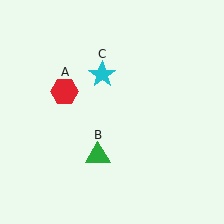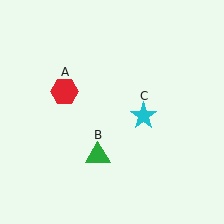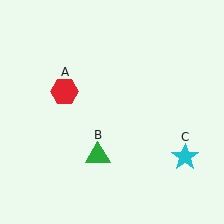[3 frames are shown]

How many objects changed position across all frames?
1 object changed position: cyan star (object C).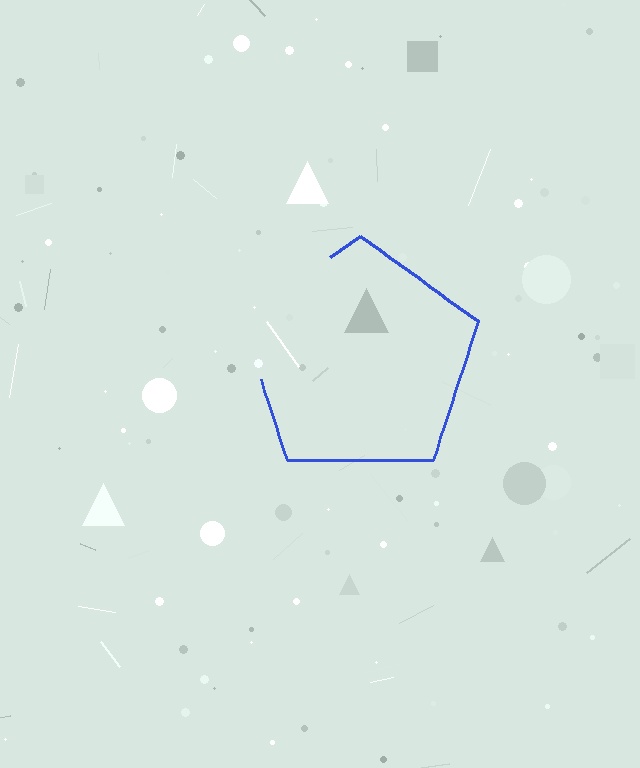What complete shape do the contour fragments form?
The contour fragments form a pentagon.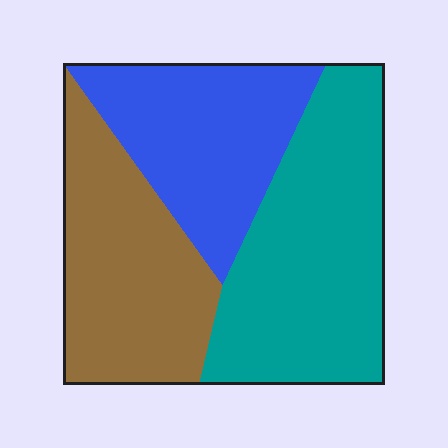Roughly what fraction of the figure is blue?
Blue covers roughly 30% of the figure.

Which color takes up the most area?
Teal, at roughly 40%.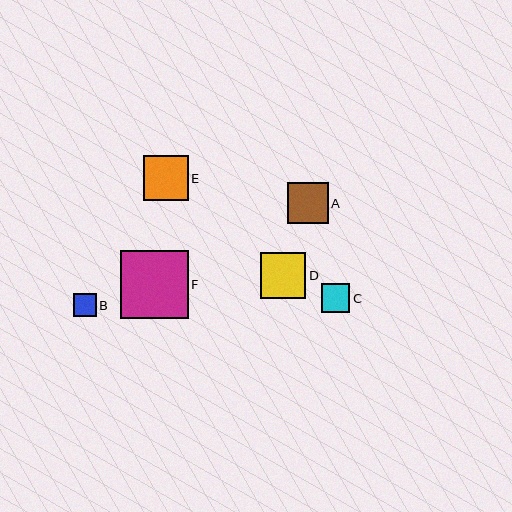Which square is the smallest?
Square B is the smallest with a size of approximately 23 pixels.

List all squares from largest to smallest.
From largest to smallest: F, D, E, A, C, B.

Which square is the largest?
Square F is the largest with a size of approximately 68 pixels.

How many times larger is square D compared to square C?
Square D is approximately 1.6 times the size of square C.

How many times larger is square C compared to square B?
Square C is approximately 1.2 times the size of square B.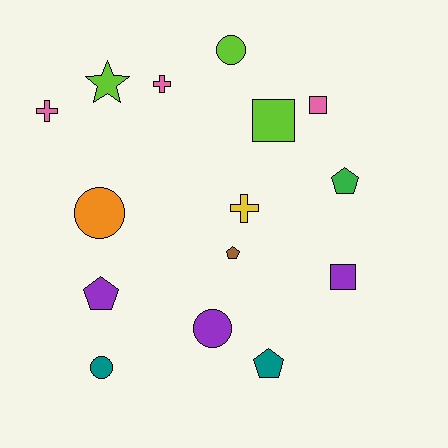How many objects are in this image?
There are 15 objects.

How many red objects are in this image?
There are no red objects.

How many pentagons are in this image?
There are 4 pentagons.